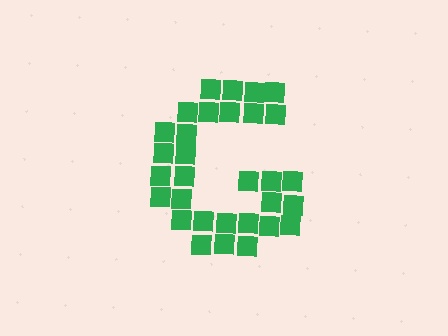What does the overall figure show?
The overall figure shows the letter G.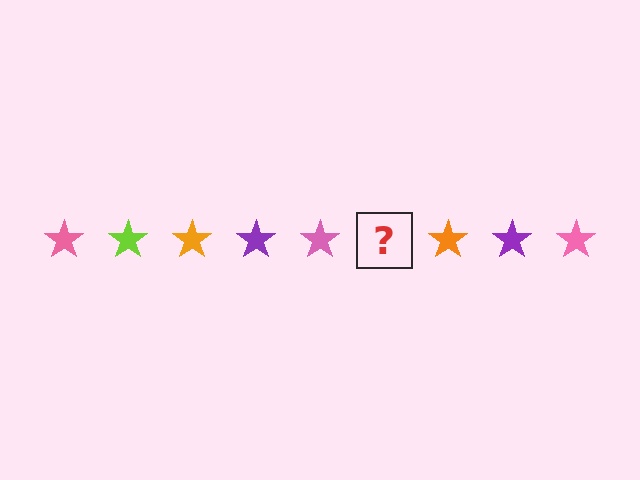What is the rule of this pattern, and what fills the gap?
The rule is that the pattern cycles through pink, lime, orange, purple stars. The gap should be filled with a lime star.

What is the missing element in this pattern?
The missing element is a lime star.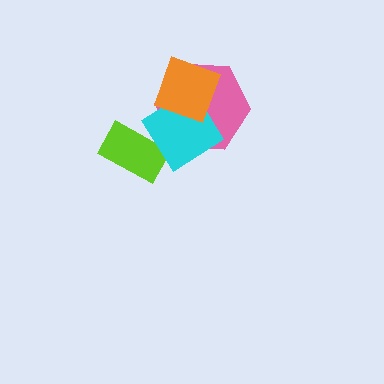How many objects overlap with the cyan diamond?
3 objects overlap with the cyan diamond.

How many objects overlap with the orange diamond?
2 objects overlap with the orange diamond.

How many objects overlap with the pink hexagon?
2 objects overlap with the pink hexagon.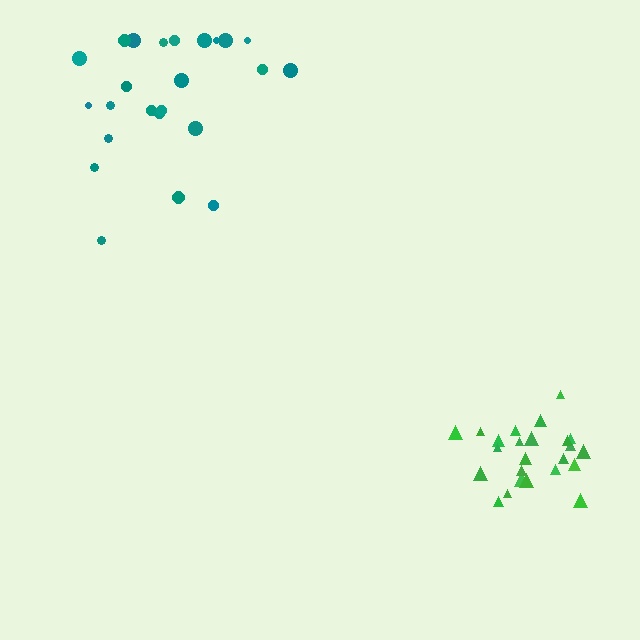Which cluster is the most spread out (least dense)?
Teal.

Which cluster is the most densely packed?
Green.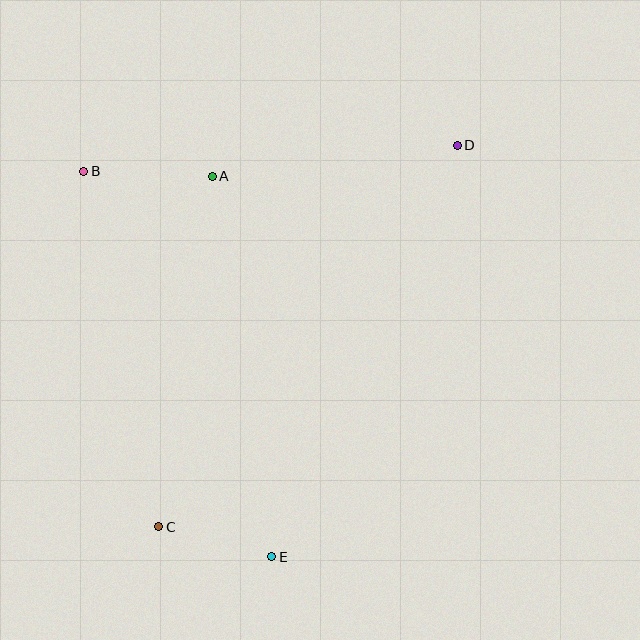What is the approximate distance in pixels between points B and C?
The distance between B and C is approximately 363 pixels.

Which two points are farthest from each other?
Points C and D are farthest from each other.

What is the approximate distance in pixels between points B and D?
The distance between B and D is approximately 374 pixels.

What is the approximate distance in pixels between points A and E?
The distance between A and E is approximately 385 pixels.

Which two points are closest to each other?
Points C and E are closest to each other.